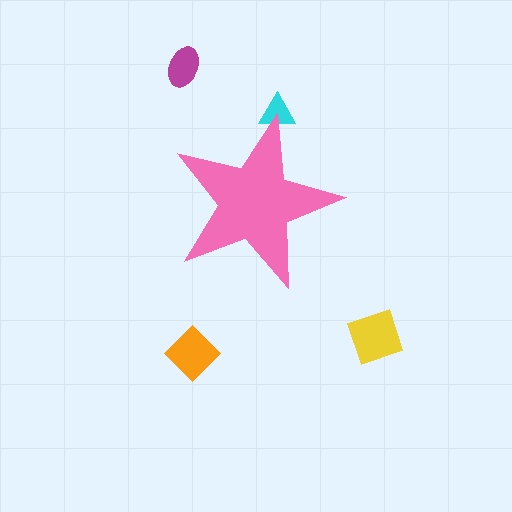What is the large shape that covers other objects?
A pink star.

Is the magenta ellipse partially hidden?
No, the magenta ellipse is fully visible.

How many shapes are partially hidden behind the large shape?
1 shape is partially hidden.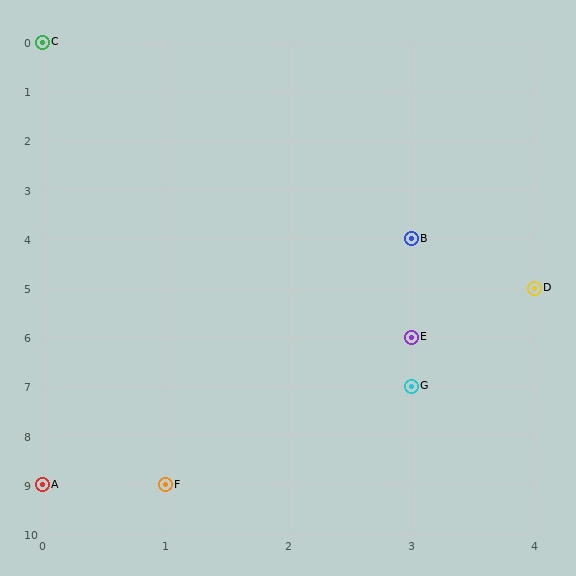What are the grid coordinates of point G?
Point G is at grid coordinates (3, 7).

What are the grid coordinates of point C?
Point C is at grid coordinates (0, 0).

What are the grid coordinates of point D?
Point D is at grid coordinates (4, 5).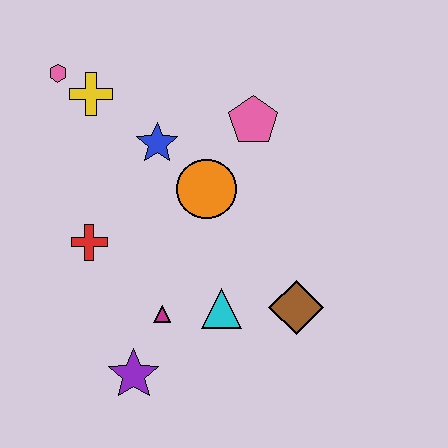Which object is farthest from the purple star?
The pink hexagon is farthest from the purple star.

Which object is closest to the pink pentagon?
The orange circle is closest to the pink pentagon.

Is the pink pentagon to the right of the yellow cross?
Yes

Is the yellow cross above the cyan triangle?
Yes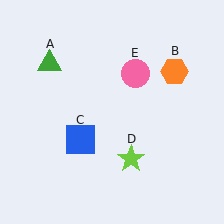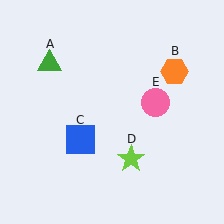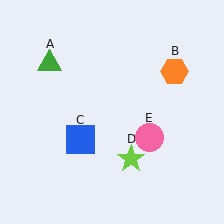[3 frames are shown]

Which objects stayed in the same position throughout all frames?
Green triangle (object A) and orange hexagon (object B) and blue square (object C) and lime star (object D) remained stationary.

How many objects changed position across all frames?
1 object changed position: pink circle (object E).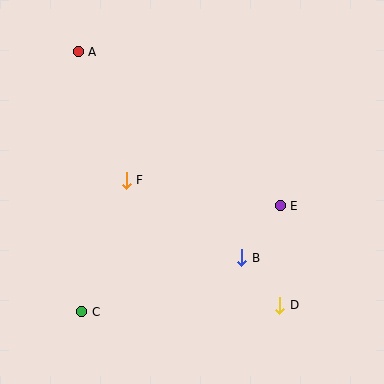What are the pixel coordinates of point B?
Point B is at (242, 258).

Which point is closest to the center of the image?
Point F at (126, 180) is closest to the center.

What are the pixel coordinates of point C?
Point C is at (82, 312).